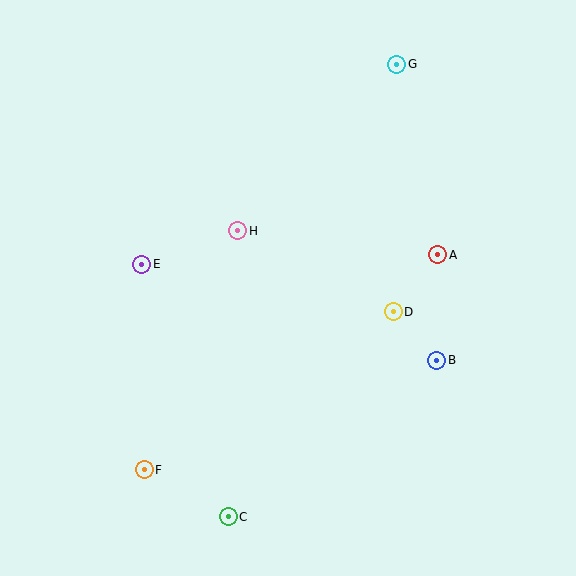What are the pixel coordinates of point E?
Point E is at (142, 264).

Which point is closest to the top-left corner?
Point E is closest to the top-left corner.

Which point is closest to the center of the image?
Point H at (238, 231) is closest to the center.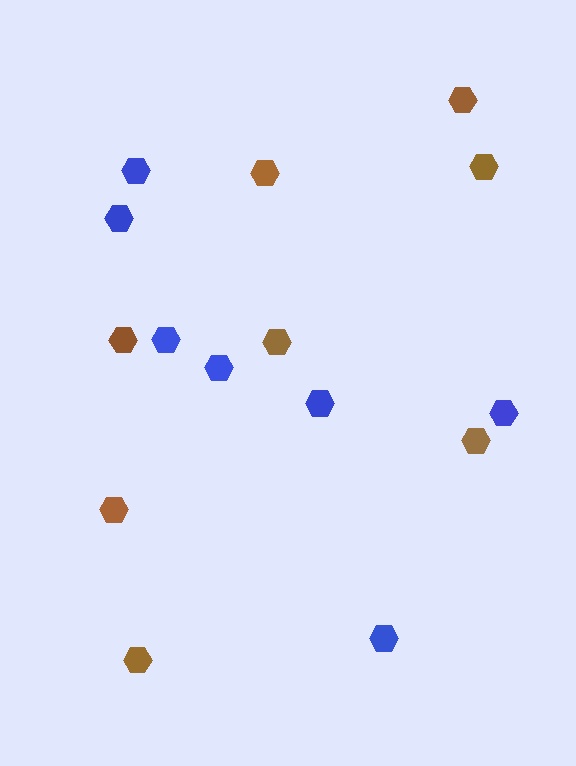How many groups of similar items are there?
There are 2 groups: one group of blue hexagons (7) and one group of brown hexagons (8).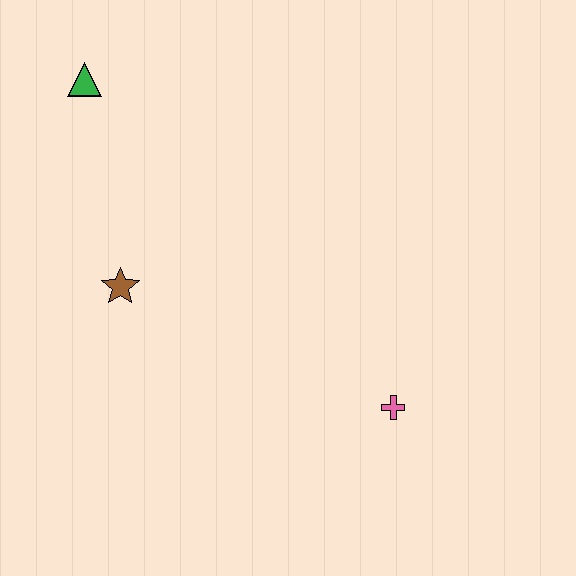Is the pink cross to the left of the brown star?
No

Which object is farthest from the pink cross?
The green triangle is farthest from the pink cross.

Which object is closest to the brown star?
The green triangle is closest to the brown star.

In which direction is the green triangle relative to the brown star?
The green triangle is above the brown star.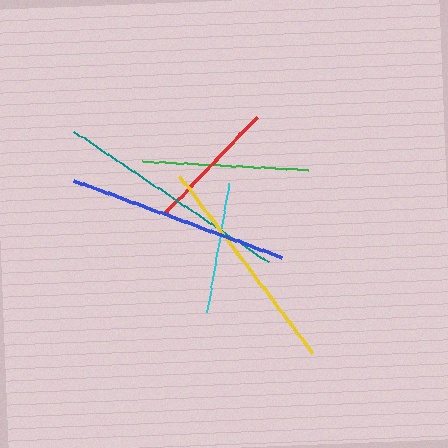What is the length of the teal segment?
The teal segment is approximately 234 pixels long.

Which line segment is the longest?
The teal line is the longest at approximately 234 pixels.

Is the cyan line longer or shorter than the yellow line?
The yellow line is longer than the cyan line.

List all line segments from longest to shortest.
From longest to shortest: teal, blue, yellow, green, red, cyan.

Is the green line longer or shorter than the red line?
The green line is longer than the red line.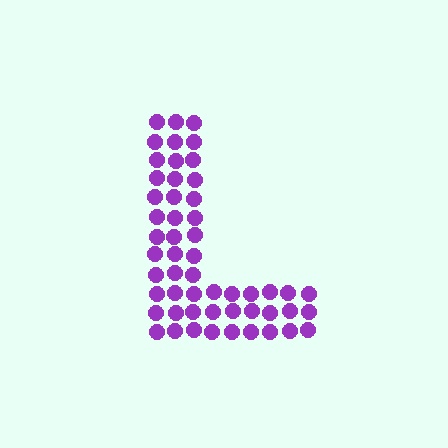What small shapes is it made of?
It is made of small circles.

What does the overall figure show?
The overall figure shows the letter L.